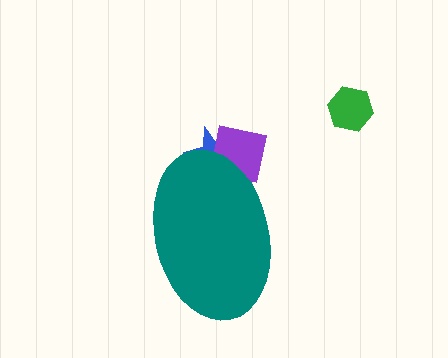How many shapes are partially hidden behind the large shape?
2 shapes are partially hidden.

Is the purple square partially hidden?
Yes, the purple square is partially hidden behind the teal ellipse.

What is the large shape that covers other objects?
A teal ellipse.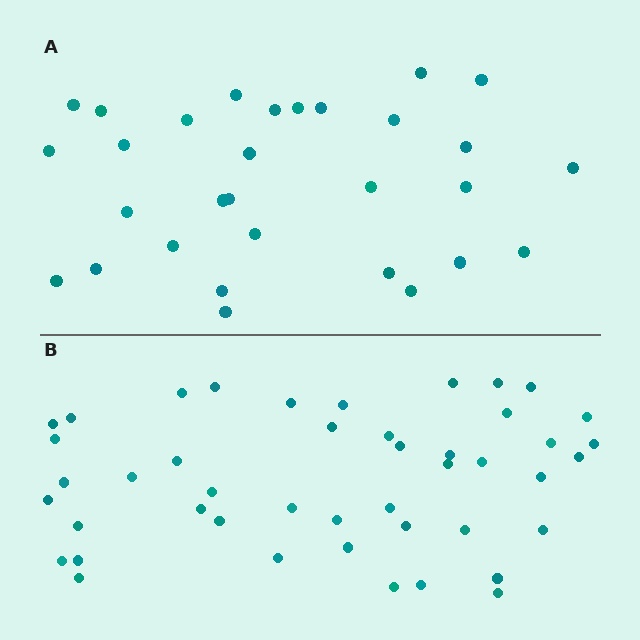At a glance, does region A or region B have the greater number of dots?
Region B (the bottom region) has more dots.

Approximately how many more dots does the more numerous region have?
Region B has approximately 15 more dots than region A.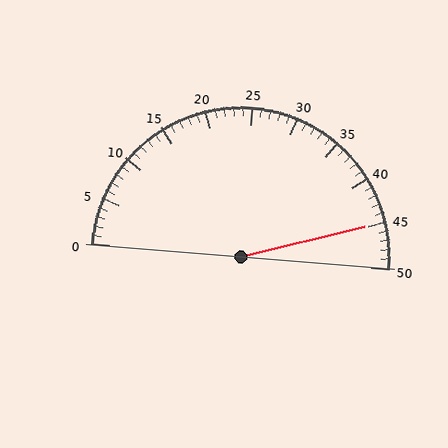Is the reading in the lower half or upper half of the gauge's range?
The reading is in the upper half of the range (0 to 50).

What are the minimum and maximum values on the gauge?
The gauge ranges from 0 to 50.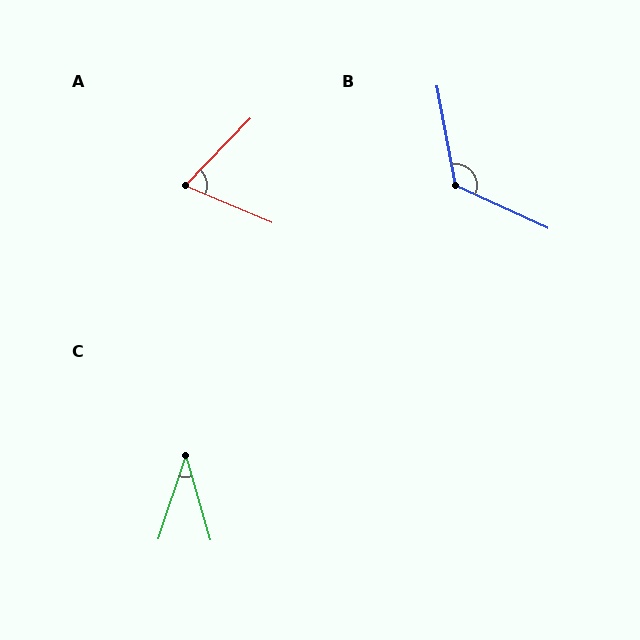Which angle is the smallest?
C, at approximately 34 degrees.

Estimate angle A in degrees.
Approximately 69 degrees.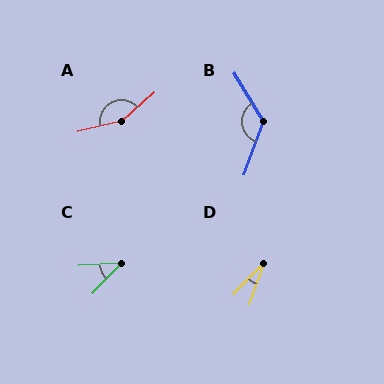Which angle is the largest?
A, at approximately 152 degrees.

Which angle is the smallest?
D, at approximately 25 degrees.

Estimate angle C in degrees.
Approximately 42 degrees.